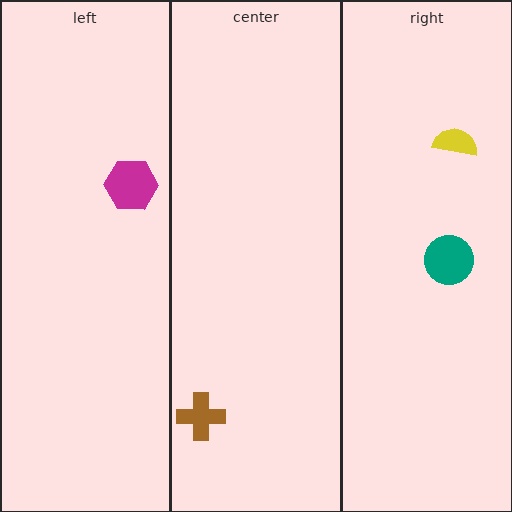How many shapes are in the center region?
1.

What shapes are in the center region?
The brown cross.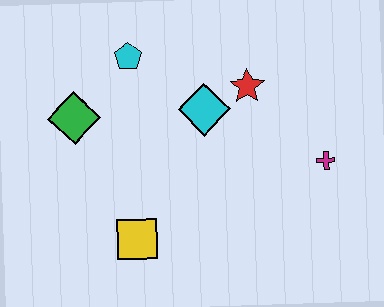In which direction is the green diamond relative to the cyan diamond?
The green diamond is to the left of the cyan diamond.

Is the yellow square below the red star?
Yes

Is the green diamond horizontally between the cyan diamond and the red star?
No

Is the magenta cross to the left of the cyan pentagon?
No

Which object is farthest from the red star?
The yellow square is farthest from the red star.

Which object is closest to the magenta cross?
The red star is closest to the magenta cross.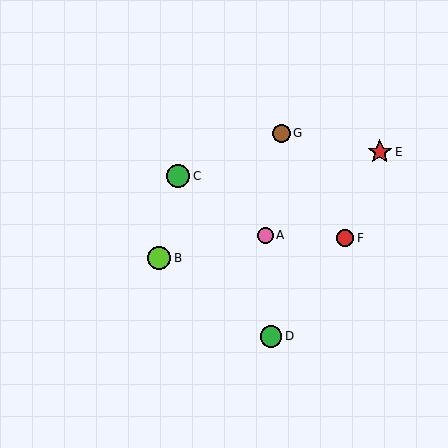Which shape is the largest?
The red star (labeled E) is the largest.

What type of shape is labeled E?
Shape E is a red star.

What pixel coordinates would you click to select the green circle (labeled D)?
Click at (271, 336) to select the green circle D.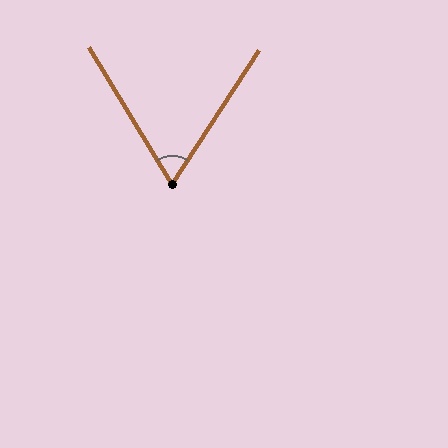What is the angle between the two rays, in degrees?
Approximately 64 degrees.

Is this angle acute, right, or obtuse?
It is acute.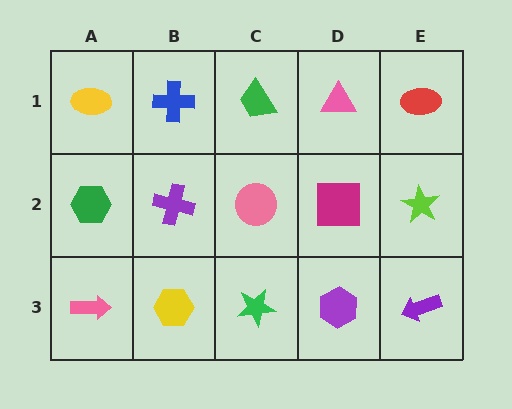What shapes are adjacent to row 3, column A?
A green hexagon (row 2, column A), a yellow hexagon (row 3, column B).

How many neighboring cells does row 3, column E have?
2.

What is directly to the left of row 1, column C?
A blue cross.